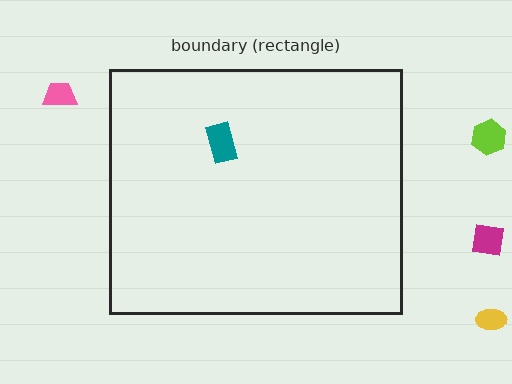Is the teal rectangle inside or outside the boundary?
Inside.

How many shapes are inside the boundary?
1 inside, 4 outside.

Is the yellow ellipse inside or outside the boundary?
Outside.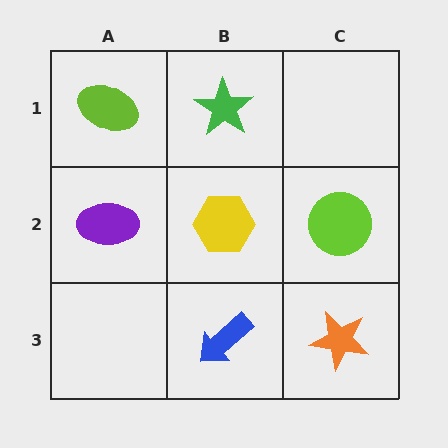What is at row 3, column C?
An orange star.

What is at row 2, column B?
A yellow hexagon.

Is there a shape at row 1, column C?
No, that cell is empty.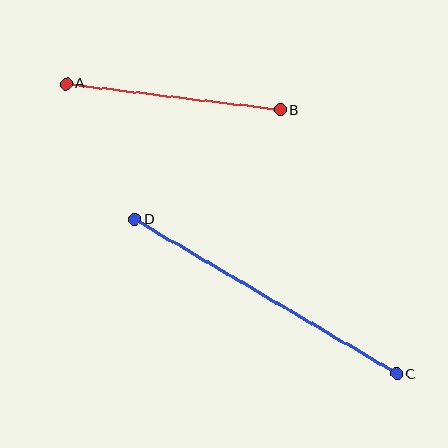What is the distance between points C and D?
The distance is approximately 304 pixels.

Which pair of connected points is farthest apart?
Points C and D are farthest apart.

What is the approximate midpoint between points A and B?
The midpoint is at approximately (173, 97) pixels.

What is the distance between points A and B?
The distance is approximately 216 pixels.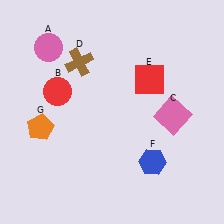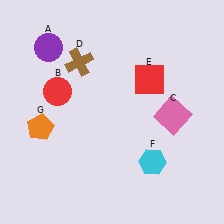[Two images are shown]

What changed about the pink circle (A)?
In Image 1, A is pink. In Image 2, it changed to purple.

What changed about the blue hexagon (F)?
In Image 1, F is blue. In Image 2, it changed to cyan.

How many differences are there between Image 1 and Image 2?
There are 2 differences between the two images.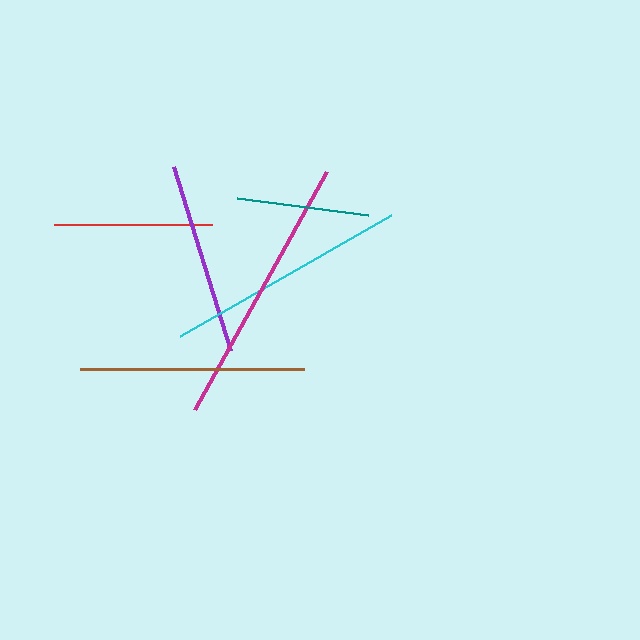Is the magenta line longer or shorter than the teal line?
The magenta line is longer than the teal line.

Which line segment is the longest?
The magenta line is the longest at approximately 272 pixels.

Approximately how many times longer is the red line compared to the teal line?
The red line is approximately 1.2 times the length of the teal line.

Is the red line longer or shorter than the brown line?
The brown line is longer than the red line.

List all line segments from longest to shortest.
From longest to shortest: magenta, cyan, brown, purple, red, teal.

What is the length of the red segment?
The red segment is approximately 158 pixels long.